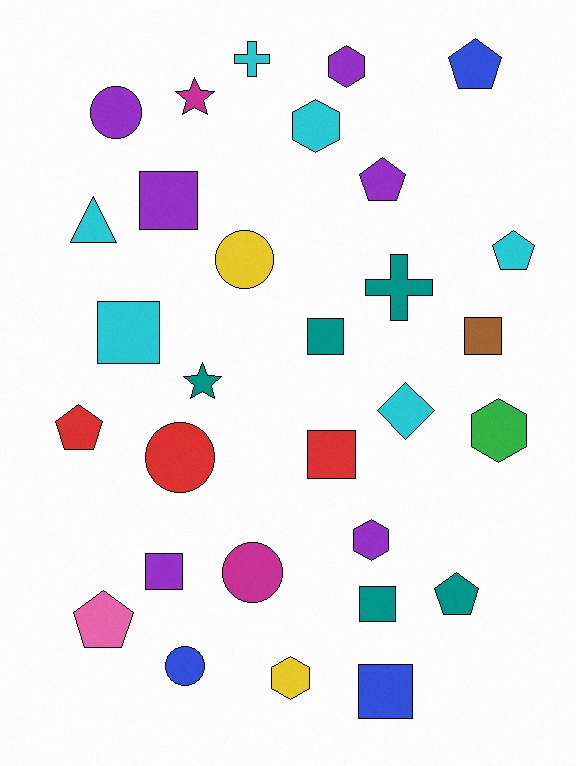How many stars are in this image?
There are 2 stars.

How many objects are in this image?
There are 30 objects.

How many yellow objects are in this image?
There are 2 yellow objects.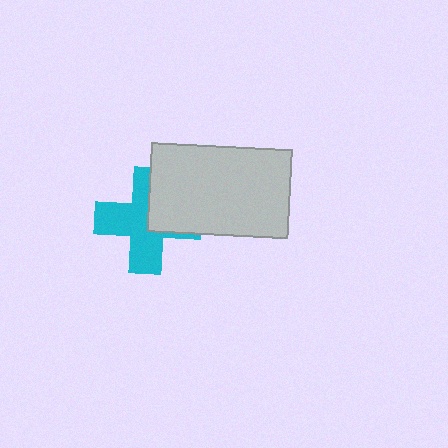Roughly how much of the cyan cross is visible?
Most of it is visible (roughly 65%).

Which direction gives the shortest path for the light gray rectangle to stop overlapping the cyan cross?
Moving toward the upper-right gives the shortest separation.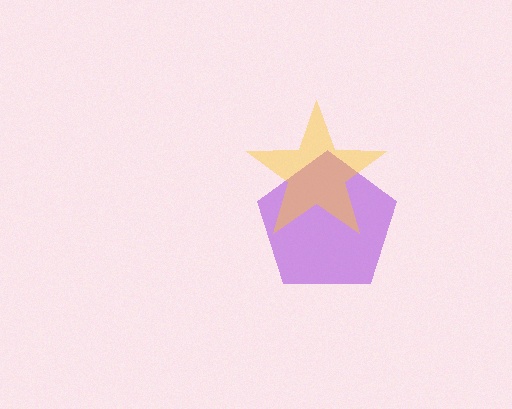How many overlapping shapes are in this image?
There are 2 overlapping shapes in the image.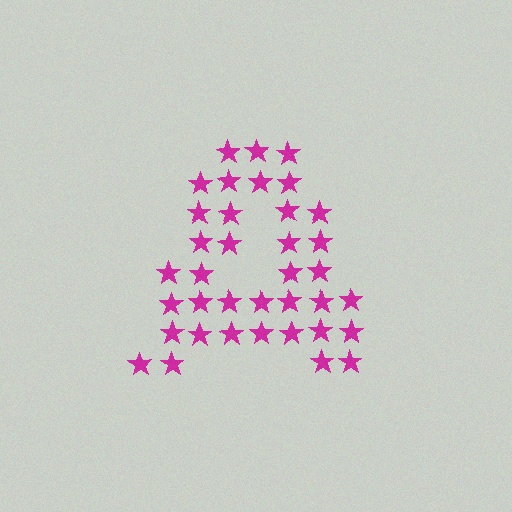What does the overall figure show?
The overall figure shows the letter A.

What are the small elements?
The small elements are stars.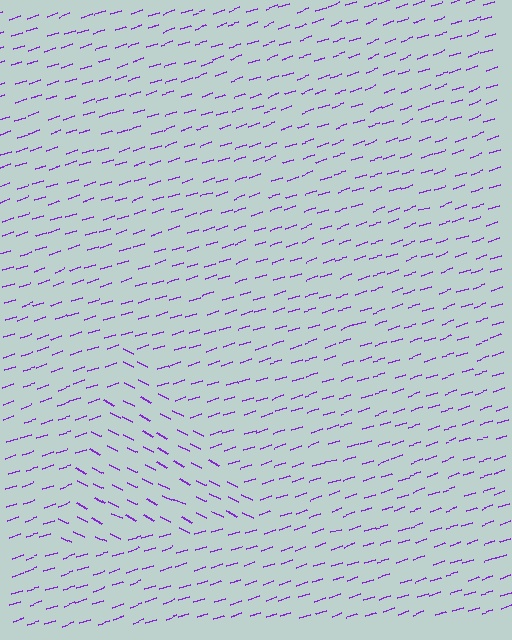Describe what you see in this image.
The image is filled with small purple line segments. A triangle region in the image has lines oriented differently from the surrounding lines, creating a visible texture boundary.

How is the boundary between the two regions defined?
The boundary is defined purely by a change in line orientation (approximately 45 degrees difference). All lines are the same color and thickness.